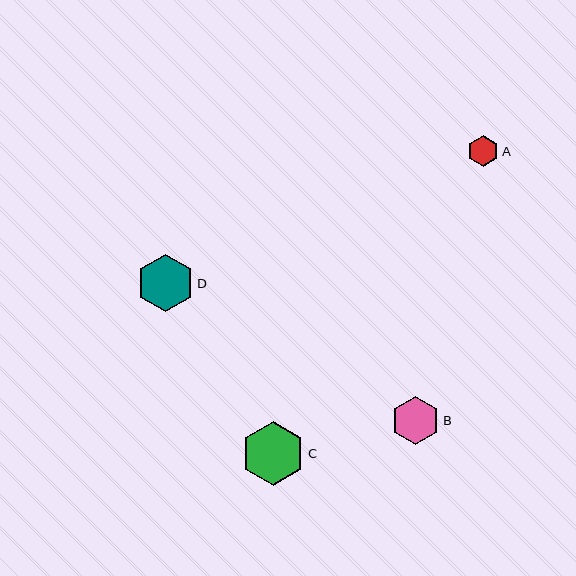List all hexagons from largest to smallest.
From largest to smallest: C, D, B, A.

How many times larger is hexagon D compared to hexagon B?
Hexagon D is approximately 1.2 times the size of hexagon B.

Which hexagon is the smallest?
Hexagon A is the smallest with a size of approximately 31 pixels.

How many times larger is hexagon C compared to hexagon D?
Hexagon C is approximately 1.1 times the size of hexagon D.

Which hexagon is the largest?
Hexagon C is the largest with a size of approximately 64 pixels.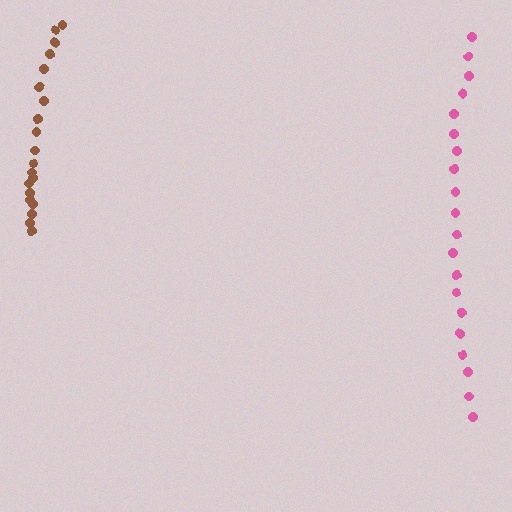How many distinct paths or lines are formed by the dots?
There are 2 distinct paths.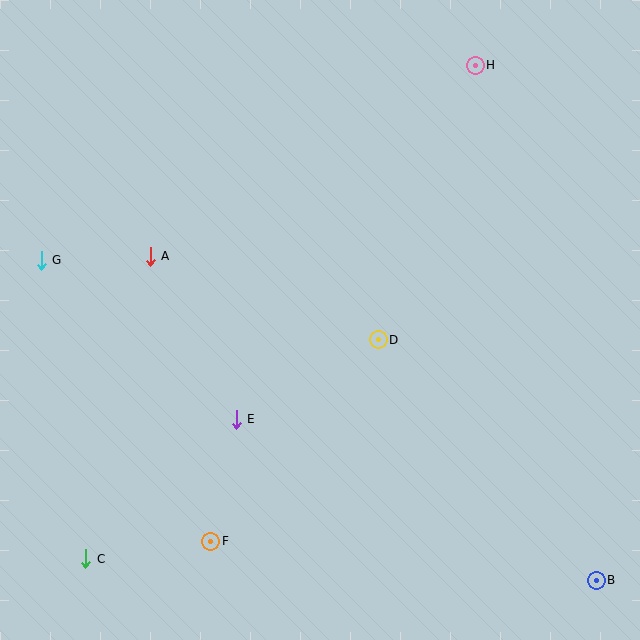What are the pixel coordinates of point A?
Point A is at (150, 256).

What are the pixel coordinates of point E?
Point E is at (236, 419).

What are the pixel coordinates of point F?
Point F is at (211, 541).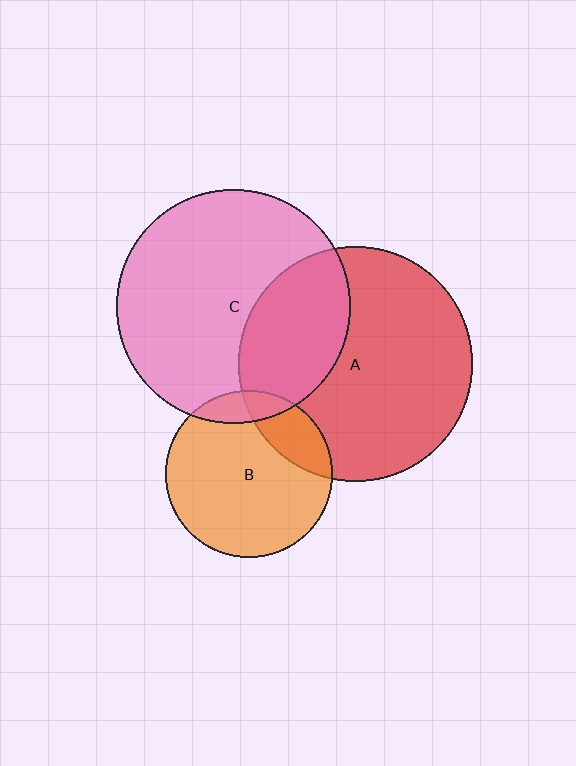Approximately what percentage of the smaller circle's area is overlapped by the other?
Approximately 20%.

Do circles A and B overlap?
Yes.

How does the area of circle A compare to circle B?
Approximately 2.0 times.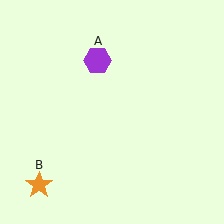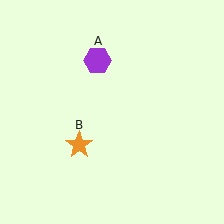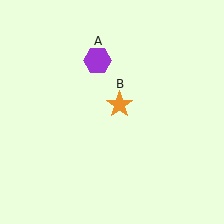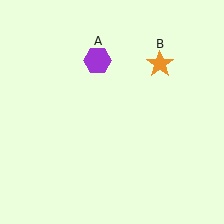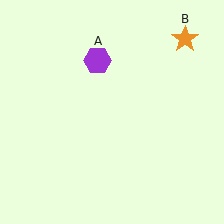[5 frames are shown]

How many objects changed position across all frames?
1 object changed position: orange star (object B).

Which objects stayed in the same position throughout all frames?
Purple hexagon (object A) remained stationary.